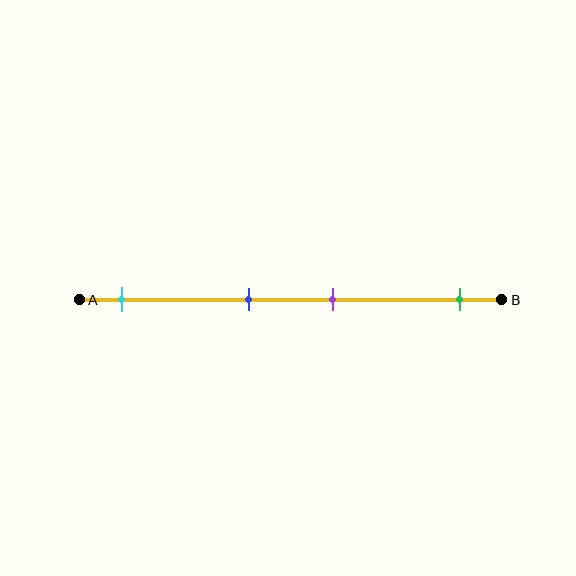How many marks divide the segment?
There are 4 marks dividing the segment.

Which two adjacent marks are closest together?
The blue and purple marks are the closest adjacent pair.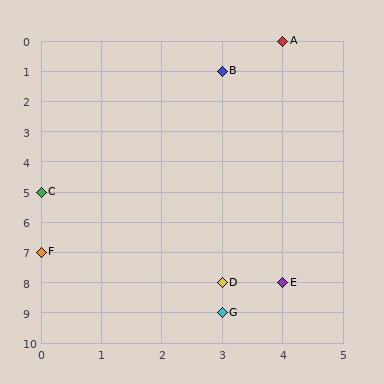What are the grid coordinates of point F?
Point F is at grid coordinates (0, 7).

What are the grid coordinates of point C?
Point C is at grid coordinates (0, 5).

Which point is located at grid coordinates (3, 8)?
Point D is at (3, 8).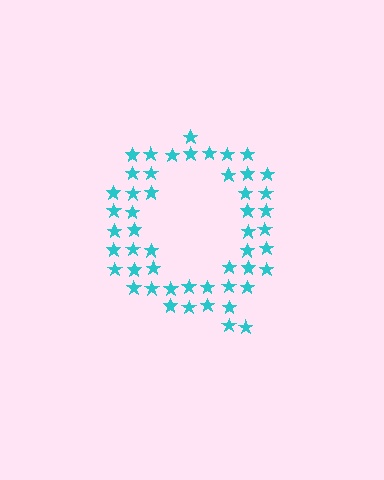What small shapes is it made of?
It is made of small stars.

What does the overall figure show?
The overall figure shows the letter Q.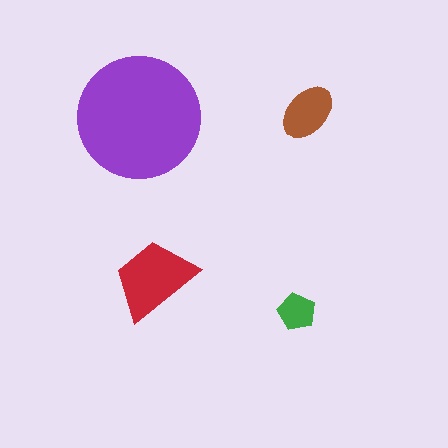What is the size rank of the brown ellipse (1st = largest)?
3rd.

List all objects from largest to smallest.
The purple circle, the red trapezoid, the brown ellipse, the green pentagon.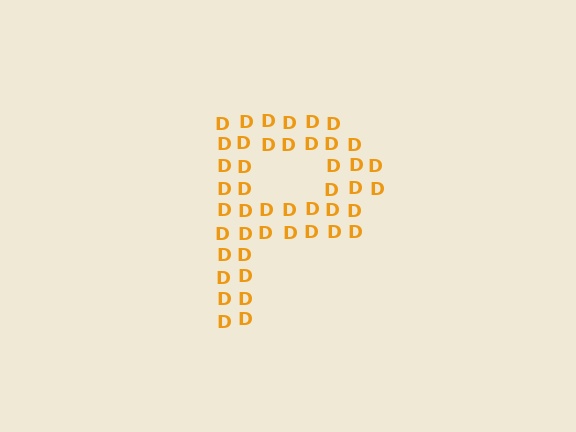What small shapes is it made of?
It is made of small letter D's.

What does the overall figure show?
The overall figure shows the letter P.